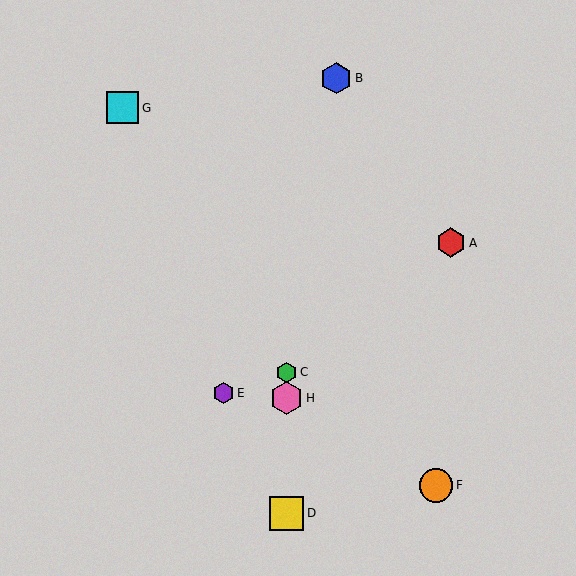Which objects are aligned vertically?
Objects C, D, H are aligned vertically.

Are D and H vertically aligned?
Yes, both are at x≈286.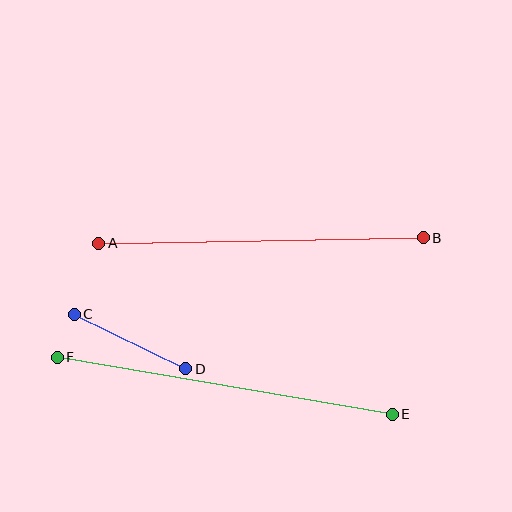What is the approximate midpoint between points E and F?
The midpoint is at approximately (225, 386) pixels.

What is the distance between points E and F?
The distance is approximately 340 pixels.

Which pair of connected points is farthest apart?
Points E and F are farthest apart.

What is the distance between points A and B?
The distance is approximately 325 pixels.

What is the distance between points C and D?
The distance is approximately 124 pixels.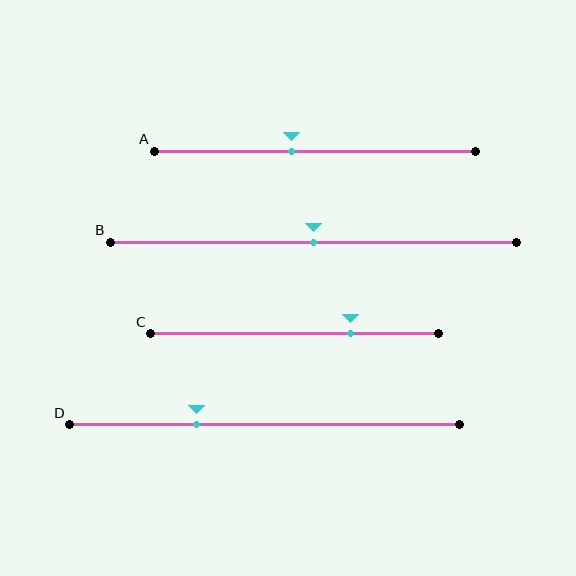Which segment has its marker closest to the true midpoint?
Segment B has its marker closest to the true midpoint.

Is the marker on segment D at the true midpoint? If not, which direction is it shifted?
No, the marker on segment D is shifted to the left by about 17% of the segment length.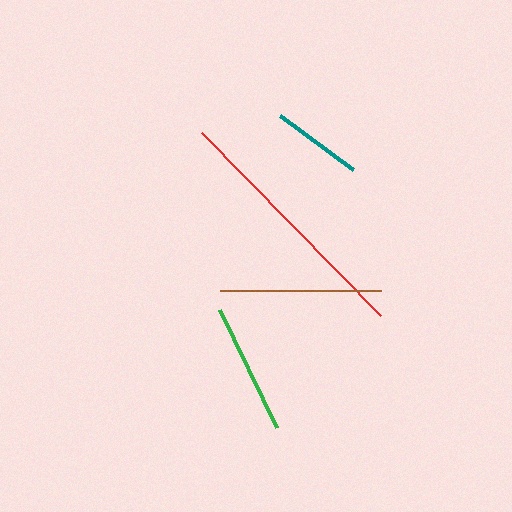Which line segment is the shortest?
The teal line is the shortest at approximately 91 pixels.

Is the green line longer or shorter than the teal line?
The green line is longer than the teal line.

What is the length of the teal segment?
The teal segment is approximately 91 pixels long.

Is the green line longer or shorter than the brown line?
The brown line is longer than the green line.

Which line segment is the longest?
The red line is the longest at approximately 255 pixels.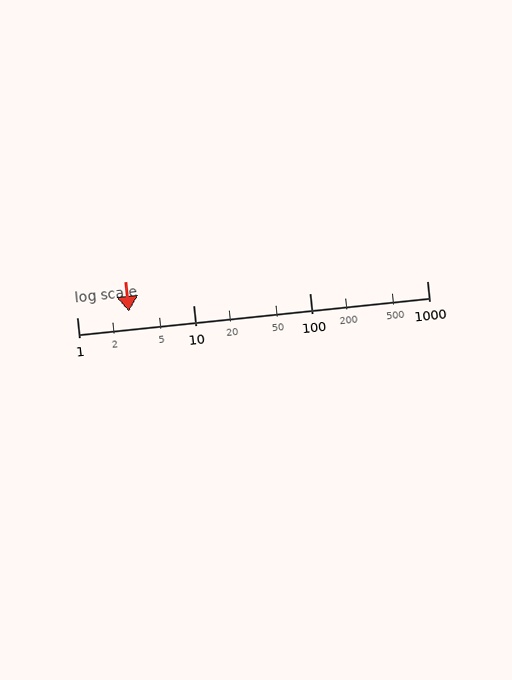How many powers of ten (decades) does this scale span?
The scale spans 3 decades, from 1 to 1000.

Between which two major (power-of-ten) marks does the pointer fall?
The pointer is between 1 and 10.